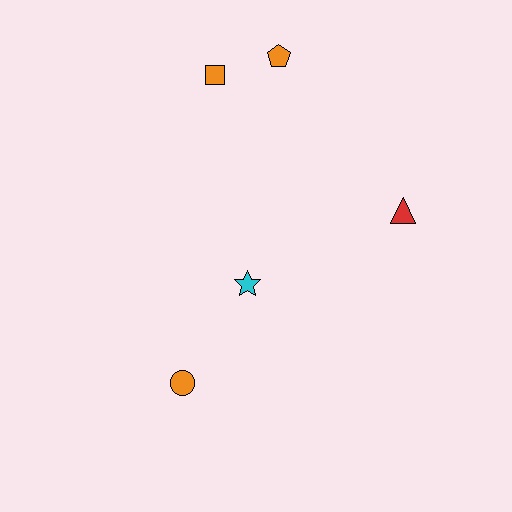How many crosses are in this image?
There are no crosses.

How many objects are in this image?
There are 5 objects.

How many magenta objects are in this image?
There are no magenta objects.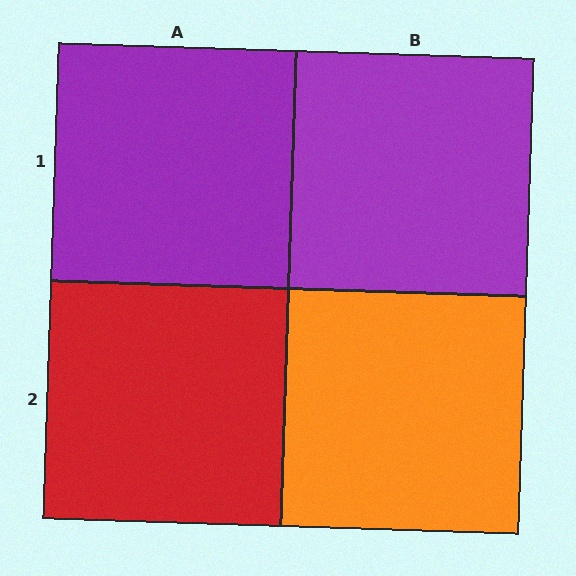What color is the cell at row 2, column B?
Orange.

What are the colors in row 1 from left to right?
Purple, purple.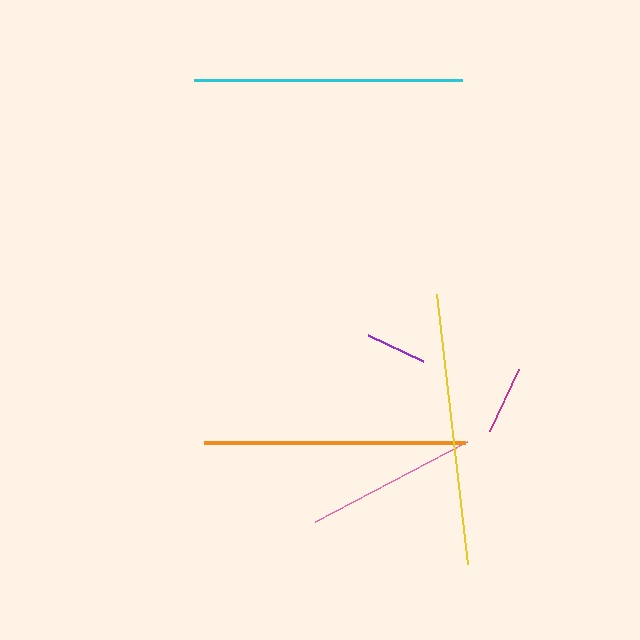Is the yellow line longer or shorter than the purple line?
The yellow line is longer than the purple line.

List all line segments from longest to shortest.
From longest to shortest: yellow, cyan, orange, pink, magenta, purple.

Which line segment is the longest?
The yellow line is the longest at approximately 271 pixels.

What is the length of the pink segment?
The pink segment is approximately 171 pixels long.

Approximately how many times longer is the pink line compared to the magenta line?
The pink line is approximately 2.5 times the length of the magenta line.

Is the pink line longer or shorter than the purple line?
The pink line is longer than the purple line.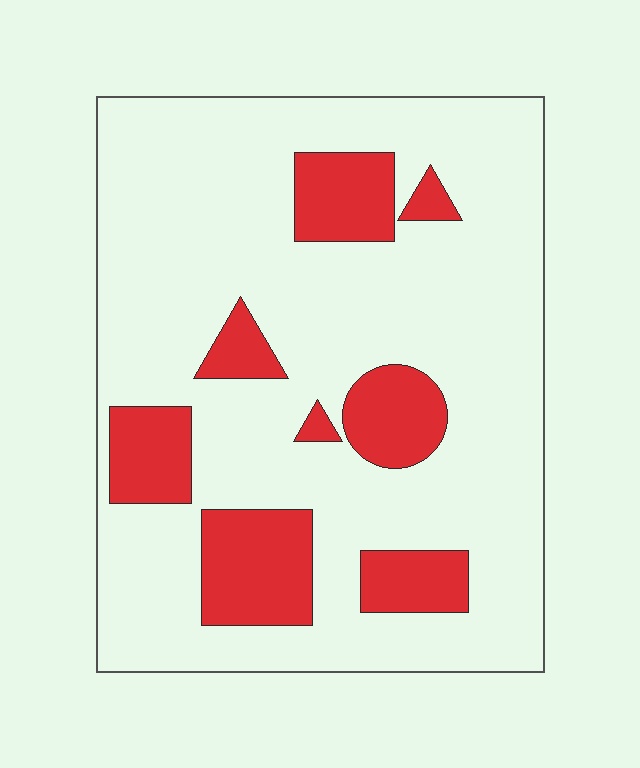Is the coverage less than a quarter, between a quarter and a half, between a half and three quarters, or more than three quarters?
Less than a quarter.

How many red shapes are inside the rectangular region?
8.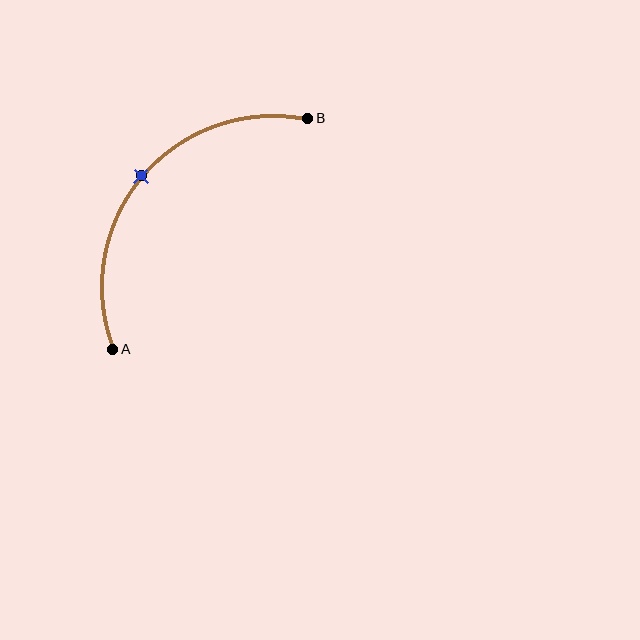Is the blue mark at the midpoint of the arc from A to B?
Yes. The blue mark lies on the arc at equal arc-length from both A and B — it is the arc midpoint.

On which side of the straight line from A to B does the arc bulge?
The arc bulges above and to the left of the straight line connecting A and B.